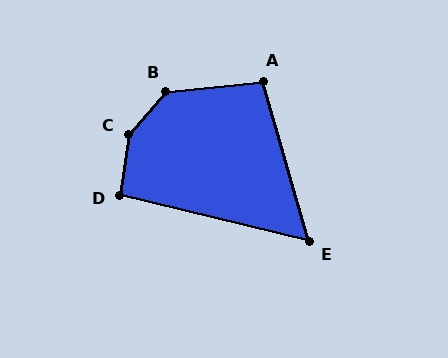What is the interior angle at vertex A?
Approximately 100 degrees (obtuse).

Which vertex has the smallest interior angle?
E, at approximately 60 degrees.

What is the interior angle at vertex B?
Approximately 136 degrees (obtuse).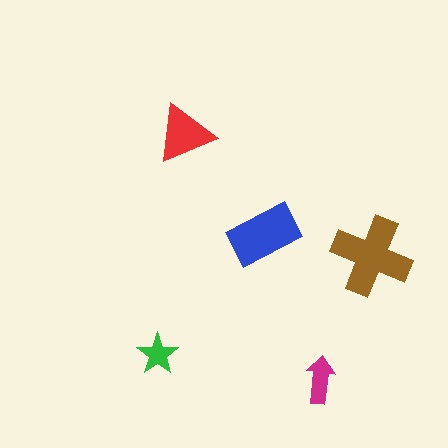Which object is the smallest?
The green star.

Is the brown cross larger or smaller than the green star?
Larger.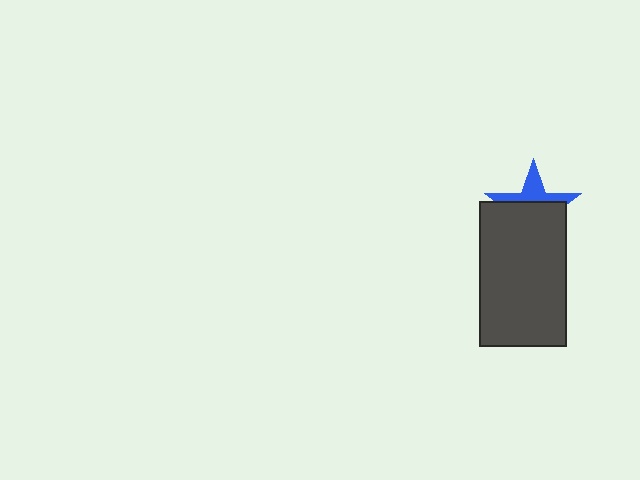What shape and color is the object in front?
The object in front is a dark gray rectangle.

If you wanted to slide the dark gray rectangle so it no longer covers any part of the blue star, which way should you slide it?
Slide it down — that is the most direct way to separate the two shapes.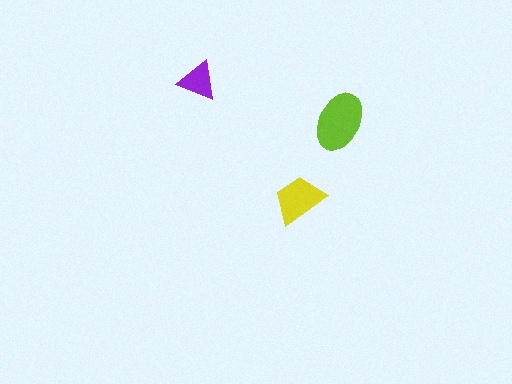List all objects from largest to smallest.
The lime ellipse, the yellow trapezoid, the purple triangle.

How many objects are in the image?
There are 3 objects in the image.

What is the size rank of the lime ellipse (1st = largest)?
1st.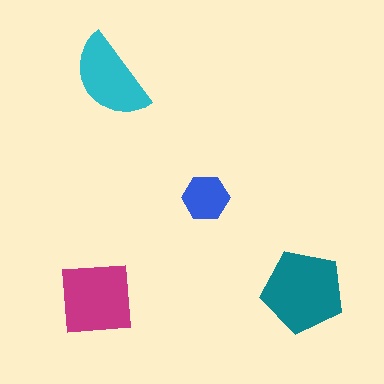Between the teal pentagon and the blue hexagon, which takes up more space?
The teal pentagon.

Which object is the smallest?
The blue hexagon.